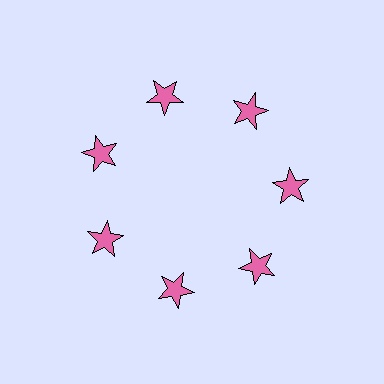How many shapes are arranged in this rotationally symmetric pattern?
There are 7 shapes, arranged in 7 groups of 1.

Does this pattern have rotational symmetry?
Yes, this pattern has 7-fold rotational symmetry. It looks the same after rotating 51 degrees around the center.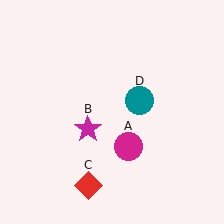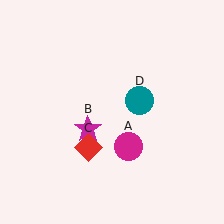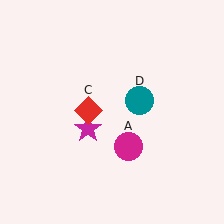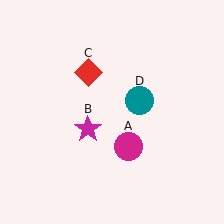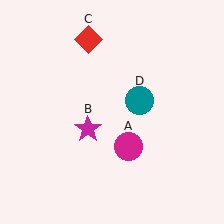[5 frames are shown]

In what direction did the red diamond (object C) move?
The red diamond (object C) moved up.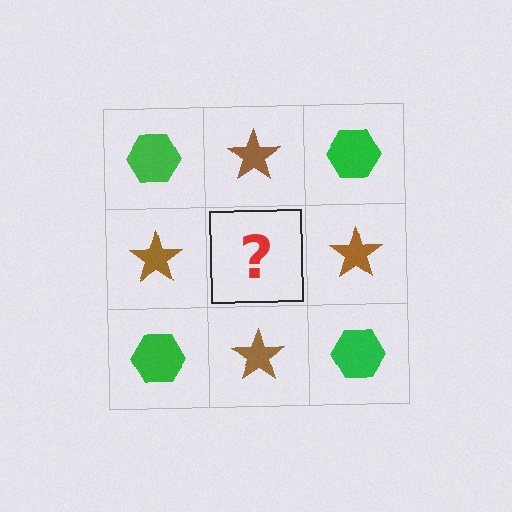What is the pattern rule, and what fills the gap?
The rule is that it alternates green hexagon and brown star in a checkerboard pattern. The gap should be filled with a green hexagon.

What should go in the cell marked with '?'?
The missing cell should contain a green hexagon.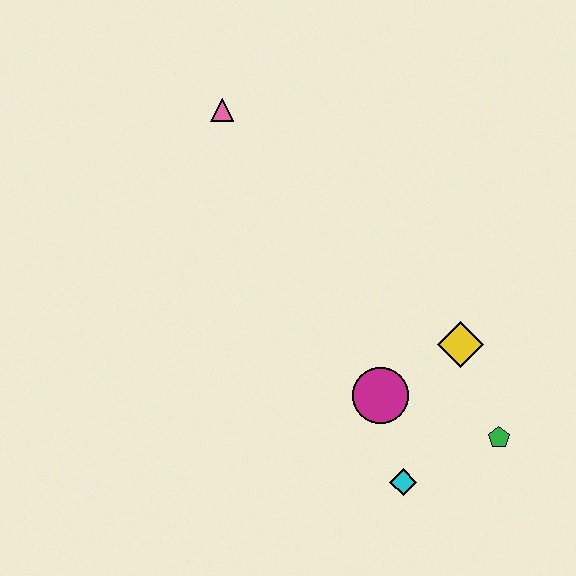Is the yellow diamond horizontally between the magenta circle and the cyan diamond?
No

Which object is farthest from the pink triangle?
The green pentagon is farthest from the pink triangle.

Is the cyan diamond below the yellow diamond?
Yes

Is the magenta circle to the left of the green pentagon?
Yes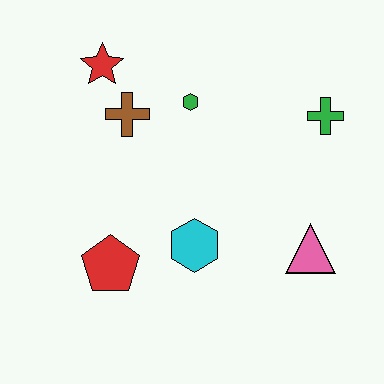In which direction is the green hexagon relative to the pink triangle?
The green hexagon is above the pink triangle.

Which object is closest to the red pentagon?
The cyan hexagon is closest to the red pentagon.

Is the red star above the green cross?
Yes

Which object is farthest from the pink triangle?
The red star is farthest from the pink triangle.